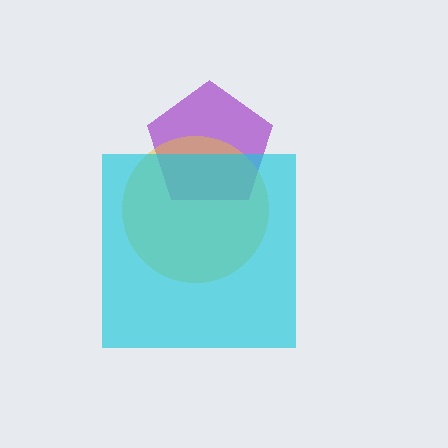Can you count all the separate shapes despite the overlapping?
Yes, there are 3 separate shapes.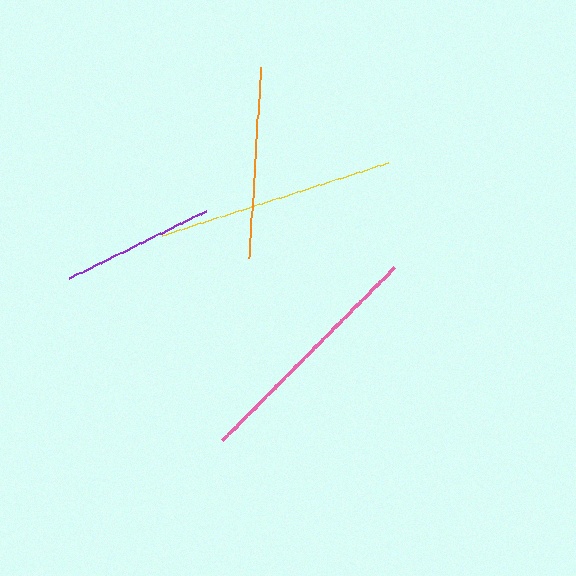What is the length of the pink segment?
The pink segment is approximately 243 pixels long.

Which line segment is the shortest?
The purple line is the shortest at approximately 151 pixels.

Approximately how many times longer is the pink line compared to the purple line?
The pink line is approximately 1.6 times the length of the purple line.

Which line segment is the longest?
The pink line is the longest at approximately 243 pixels.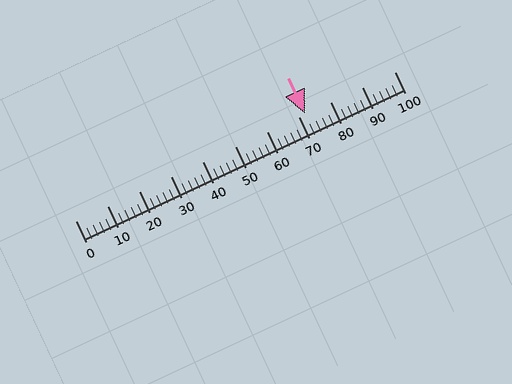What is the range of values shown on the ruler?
The ruler shows values from 0 to 100.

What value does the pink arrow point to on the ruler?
The pink arrow points to approximately 72.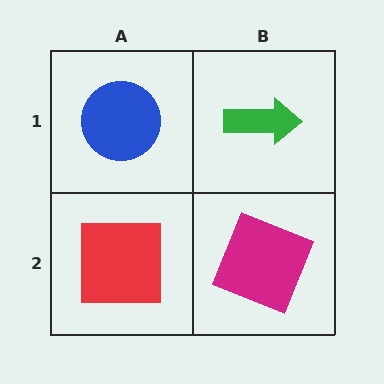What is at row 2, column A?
A red square.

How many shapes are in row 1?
2 shapes.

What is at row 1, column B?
A green arrow.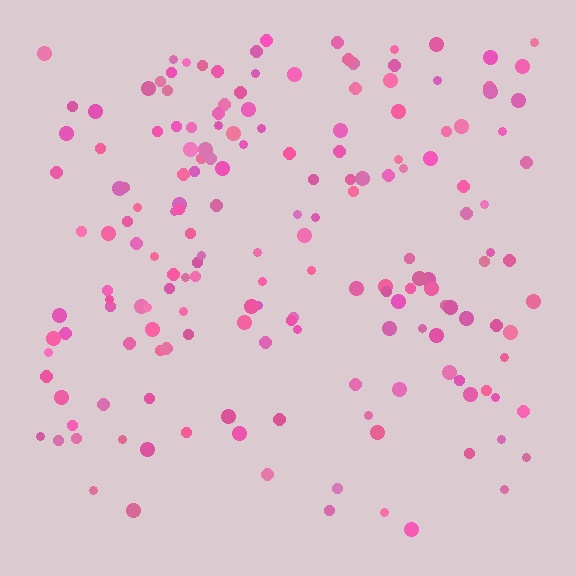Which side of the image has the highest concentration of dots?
The top.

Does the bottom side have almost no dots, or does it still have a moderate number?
Still a moderate number, just noticeably fewer than the top.